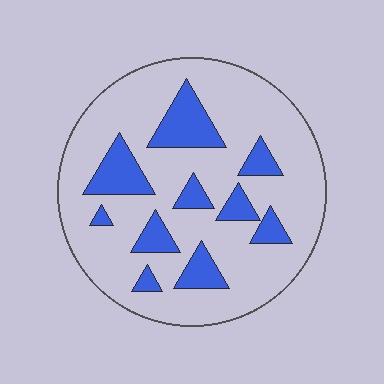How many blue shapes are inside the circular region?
10.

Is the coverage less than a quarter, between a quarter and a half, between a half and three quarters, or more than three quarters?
Less than a quarter.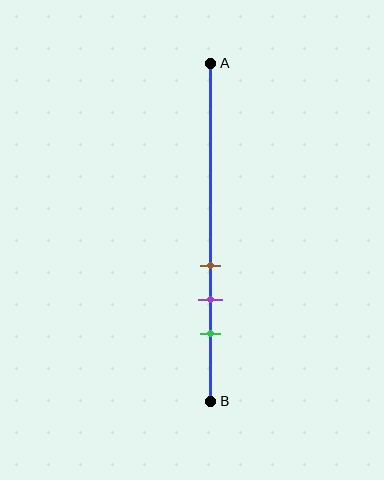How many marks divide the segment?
There are 3 marks dividing the segment.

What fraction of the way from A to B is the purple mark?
The purple mark is approximately 70% (0.7) of the way from A to B.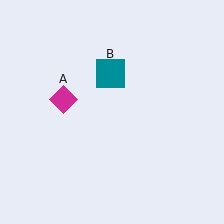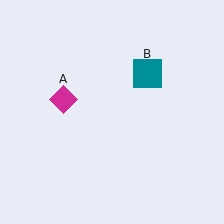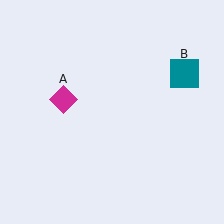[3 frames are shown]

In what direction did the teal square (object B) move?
The teal square (object B) moved right.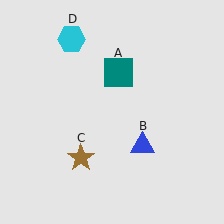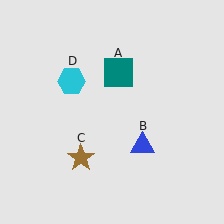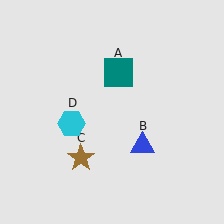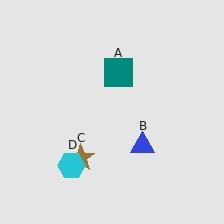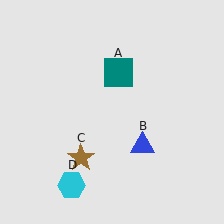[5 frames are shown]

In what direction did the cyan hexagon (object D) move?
The cyan hexagon (object D) moved down.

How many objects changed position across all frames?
1 object changed position: cyan hexagon (object D).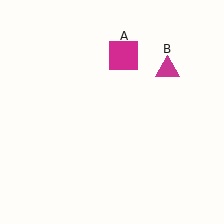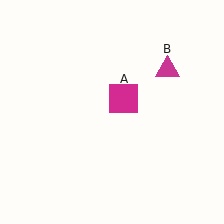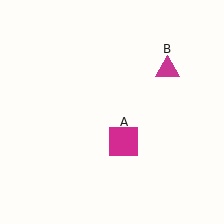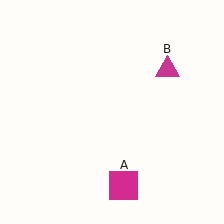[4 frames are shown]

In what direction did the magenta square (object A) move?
The magenta square (object A) moved down.